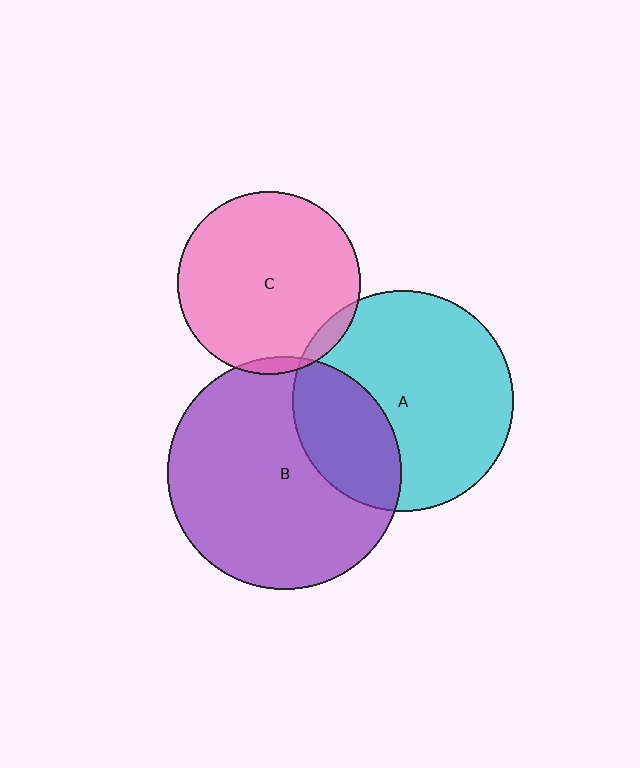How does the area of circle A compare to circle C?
Approximately 1.4 times.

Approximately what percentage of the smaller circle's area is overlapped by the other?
Approximately 5%.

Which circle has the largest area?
Circle B (purple).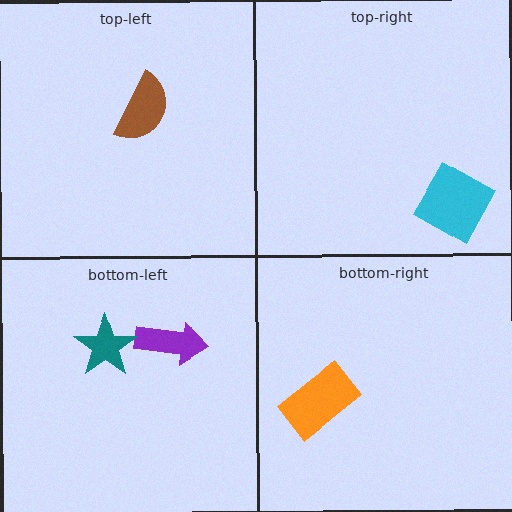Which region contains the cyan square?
The top-right region.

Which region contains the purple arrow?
The bottom-left region.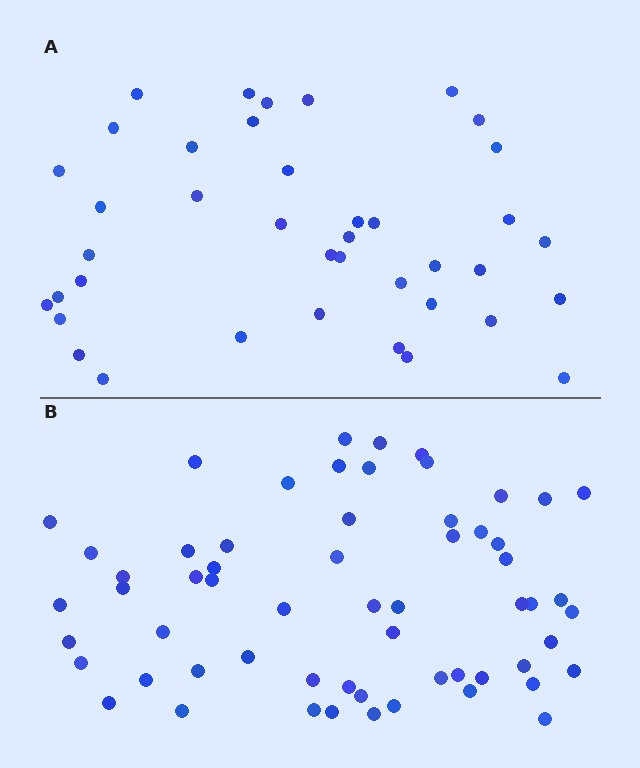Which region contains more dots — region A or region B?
Region B (the bottom region) has more dots.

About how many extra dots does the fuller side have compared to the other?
Region B has approximately 20 more dots than region A.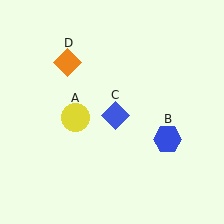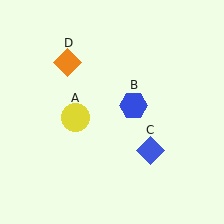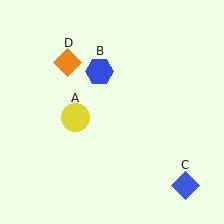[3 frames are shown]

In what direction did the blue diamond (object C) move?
The blue diamond (object C) moved down and to the right.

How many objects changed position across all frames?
2 objects changed position: blue hexagon (object B), blue diamond (object C).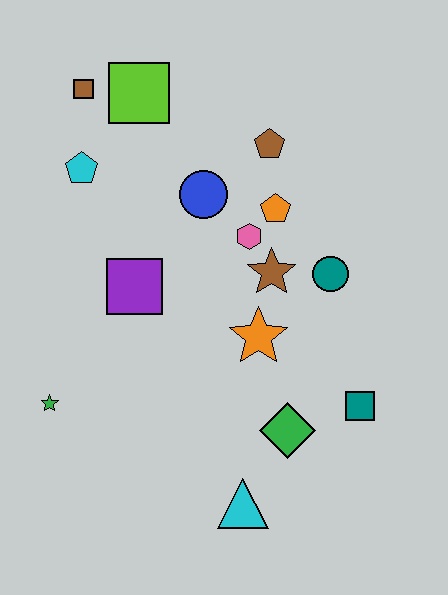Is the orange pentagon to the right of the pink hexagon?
Yes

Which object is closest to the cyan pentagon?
The brown square is closest to the cyan pentagon.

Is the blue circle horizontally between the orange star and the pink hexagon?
No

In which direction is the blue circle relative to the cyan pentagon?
The blue circle is to the right of the cyan pentagon.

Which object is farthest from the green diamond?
The brown square is farthest from the green diamond.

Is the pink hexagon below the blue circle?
Yes